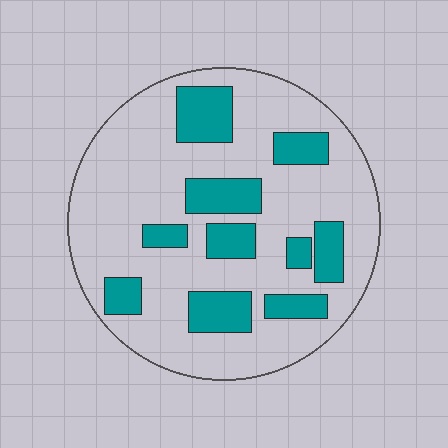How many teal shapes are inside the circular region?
10.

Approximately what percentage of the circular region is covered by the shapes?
Approximately 25%.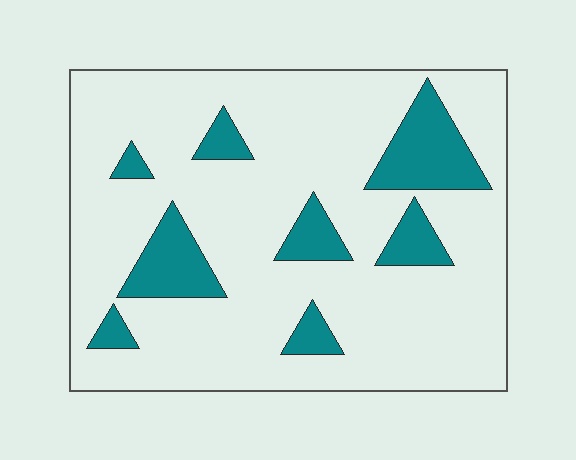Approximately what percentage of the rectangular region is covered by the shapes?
Approximately 15%.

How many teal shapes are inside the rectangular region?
8.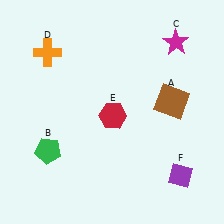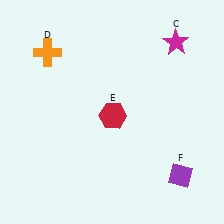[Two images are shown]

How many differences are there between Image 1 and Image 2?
There are 2 differences between the two images.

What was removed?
The brown square (A), the green pentagon (B) were removed in Image 2.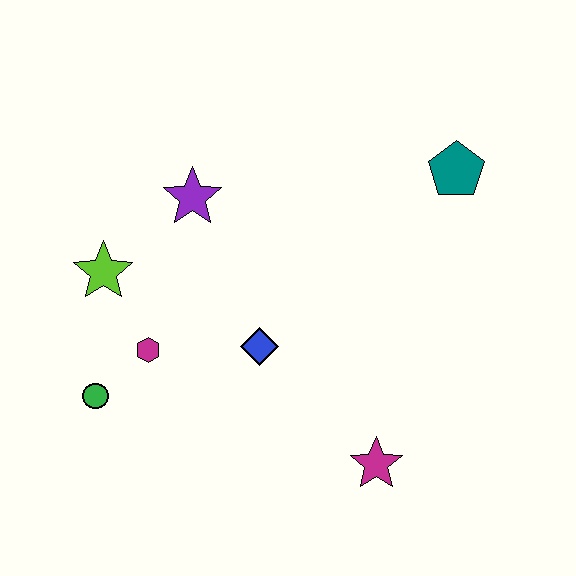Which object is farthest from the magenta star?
The lime star is farthest from the magenta star.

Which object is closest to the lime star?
The magenta hexagon is closest to the lime star.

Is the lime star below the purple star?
Yes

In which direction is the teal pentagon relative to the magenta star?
The teal pentagon is above the magenta star.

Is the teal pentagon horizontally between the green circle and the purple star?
No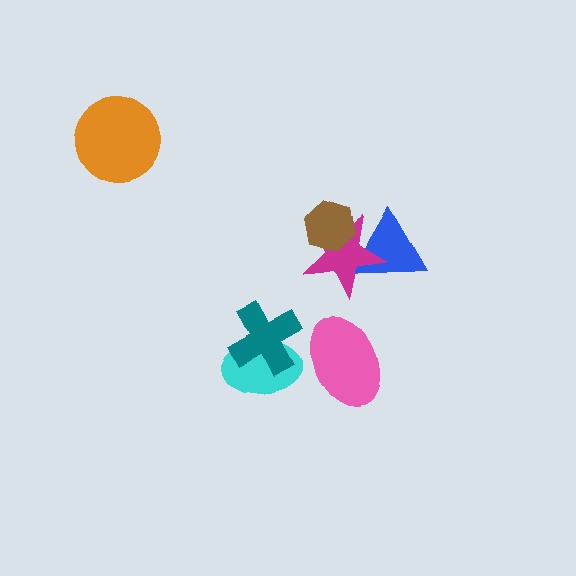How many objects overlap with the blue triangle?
1 object overlaps with the blue triangle.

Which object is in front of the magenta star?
The brown hexagon is in front of the magenta star.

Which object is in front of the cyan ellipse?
The teal cross is in front of the cyan ellipse.